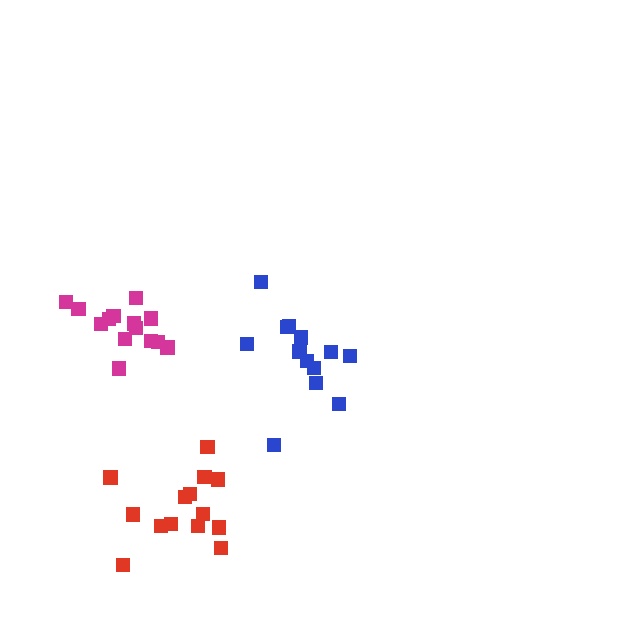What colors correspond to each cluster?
The clusters are colored: red, blue, magenta.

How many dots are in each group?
Group 1: 14 dots, Group 2: 13 dots, Group 3: 14 dots (41 total).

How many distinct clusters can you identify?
There are 3 distinct clusters.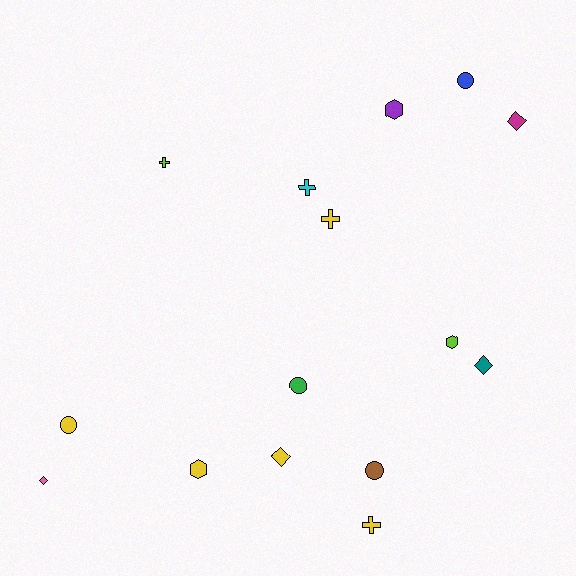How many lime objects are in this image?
There are 2 lime objects.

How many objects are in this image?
There are 15 objects.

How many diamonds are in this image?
There are 4 diamonds.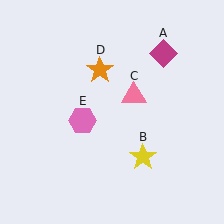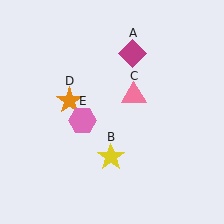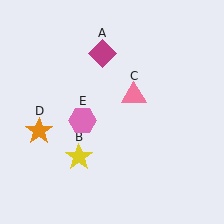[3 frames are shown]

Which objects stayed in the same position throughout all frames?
Pink triangle (object C) and pink hexagon (object E) remained stationary.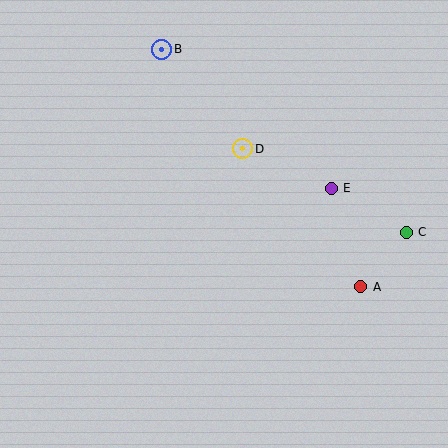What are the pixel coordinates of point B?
Point B is at (162, 49).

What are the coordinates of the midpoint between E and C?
The midpoint between E and C is at (369, 210).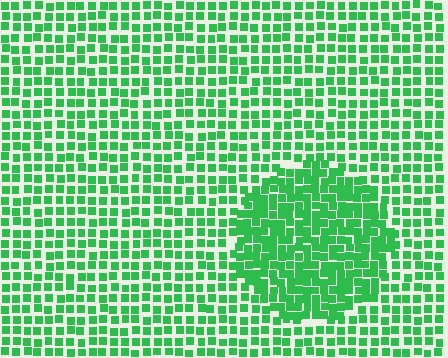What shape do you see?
I see a circle.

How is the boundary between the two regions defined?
The boundary is defined by a change in element density (approximately 1.7x ratio). All elements are the same color, size, and shape.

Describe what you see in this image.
The image contains small green elements arranged at two different densities. A circle-shaped region is visible where the elements are more densely packed than the surrounding area.